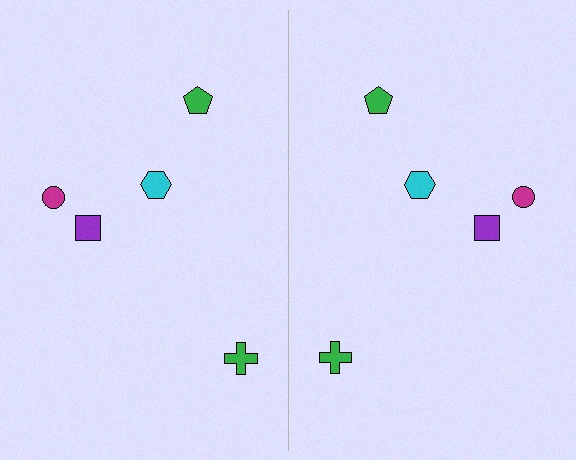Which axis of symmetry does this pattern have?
The pattern has a vertical axis of symmetry running through the center of the image.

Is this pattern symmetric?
Yes, this pattern has bilateral (reflection) symmetry.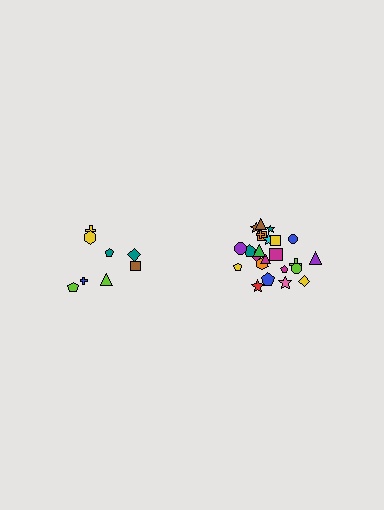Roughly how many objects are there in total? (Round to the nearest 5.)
Roughly 35 objects in total.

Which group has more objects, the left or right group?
The right group.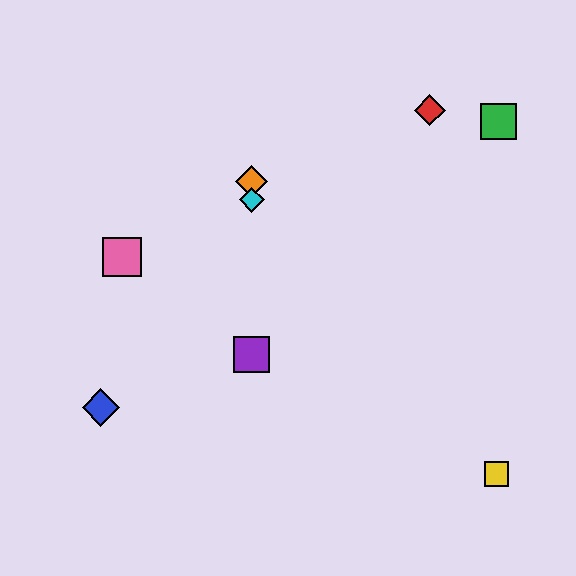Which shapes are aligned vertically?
The purple square, the orange diamond, the cyan diamond are aligned vertically.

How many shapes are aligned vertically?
3 shapes (the purple square, the orange diamond, the cyan diamond) are aligned vertically.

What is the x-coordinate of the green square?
The green square is at x≈498.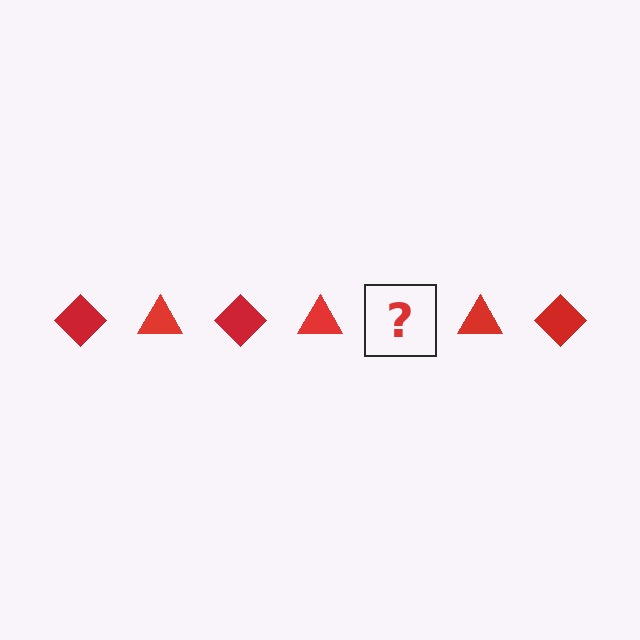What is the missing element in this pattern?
The missing element is a red diamond.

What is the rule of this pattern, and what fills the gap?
The rule is that the pattern cycles through diamond, triangle shapes in red. The gap should be filled with a red diamond.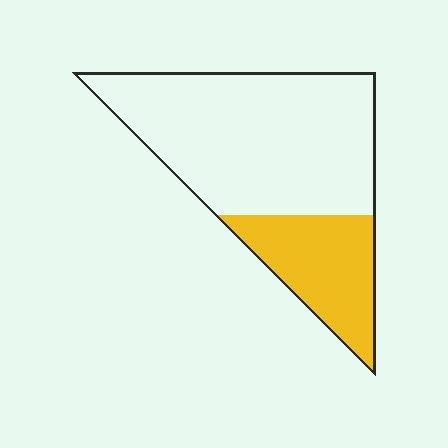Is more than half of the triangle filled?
No.